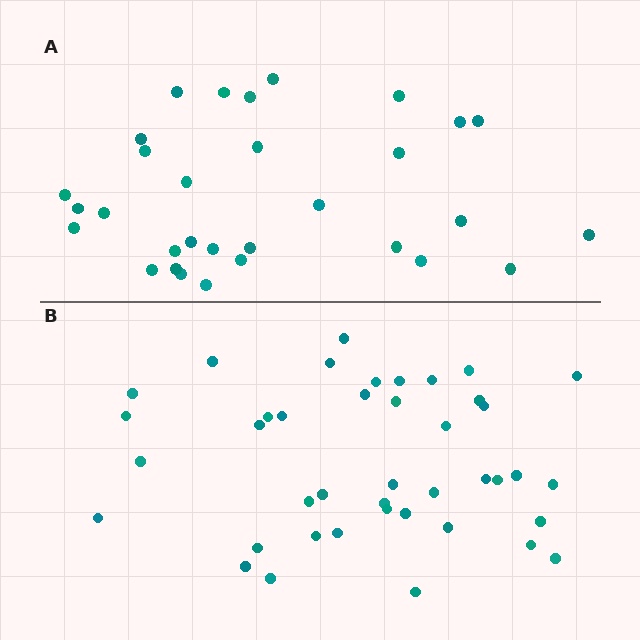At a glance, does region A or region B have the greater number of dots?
Region B (the bottom region) has more dots.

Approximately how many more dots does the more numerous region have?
Region B has roughly 10 or so more dots than region A.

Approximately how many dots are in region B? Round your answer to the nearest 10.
About 40 dots. (The exact count is 41, which rounds to 40.)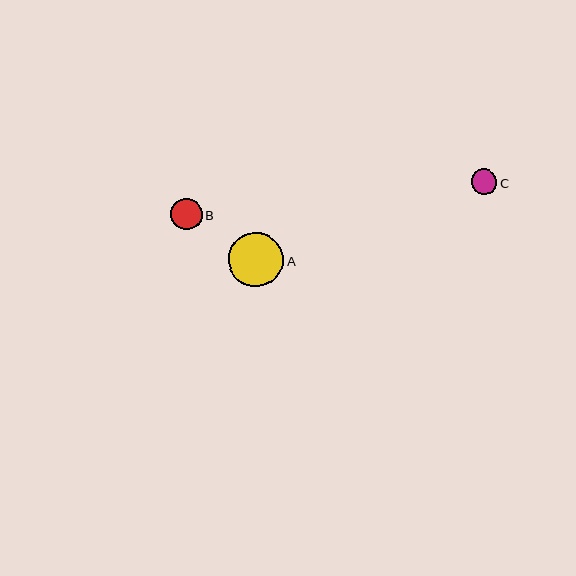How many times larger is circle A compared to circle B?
Circle A is approximately 1.7 times the size of circle B.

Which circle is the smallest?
Circle C is the smallest with a size of approximately 25 pixels.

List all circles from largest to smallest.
From largest to smallest: A, B, C.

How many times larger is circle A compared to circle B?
Circle A is approximately 1.7 times the size of circle B.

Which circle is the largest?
Circle A is the largest with a size of approximately 55 pixels.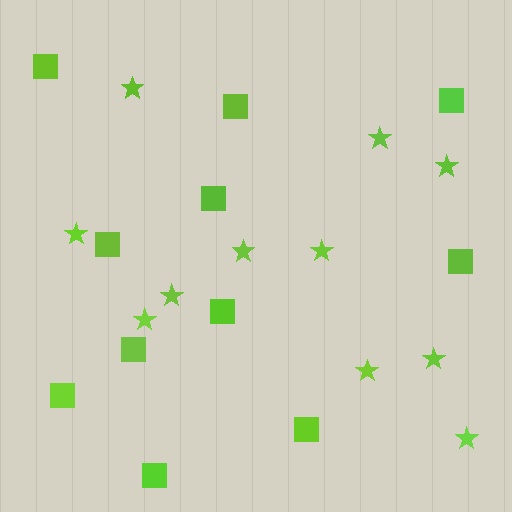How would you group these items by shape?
There are 2 groups: one group of stars (11) and one group of squares (11).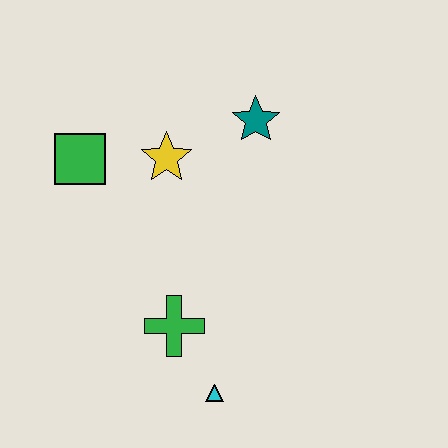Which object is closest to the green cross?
The cyan triangle is closest to the green cross.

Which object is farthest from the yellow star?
The cyan triangle is farthest from the yellow star.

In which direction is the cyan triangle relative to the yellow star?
The cyan triangle is below the yellow star.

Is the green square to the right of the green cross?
No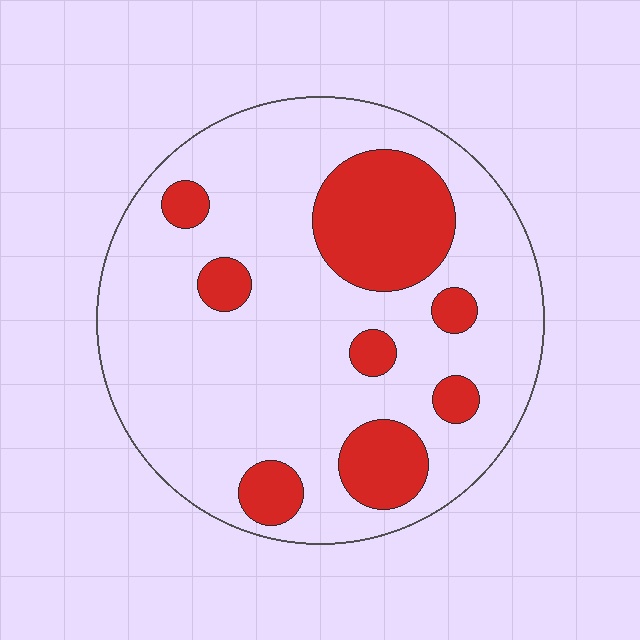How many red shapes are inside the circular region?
8.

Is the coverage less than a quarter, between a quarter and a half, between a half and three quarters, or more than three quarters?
Less than a quarter.